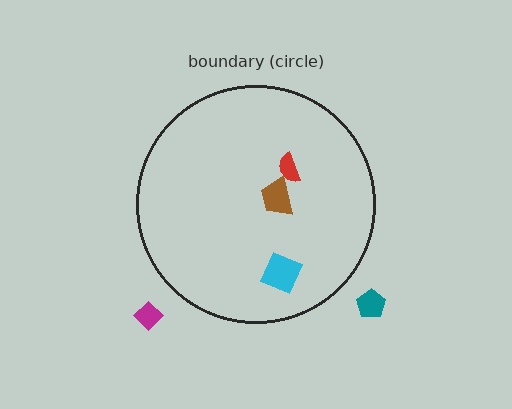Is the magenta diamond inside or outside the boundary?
Outside.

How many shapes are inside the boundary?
3 inside, 2 outside.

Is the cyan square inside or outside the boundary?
Inside.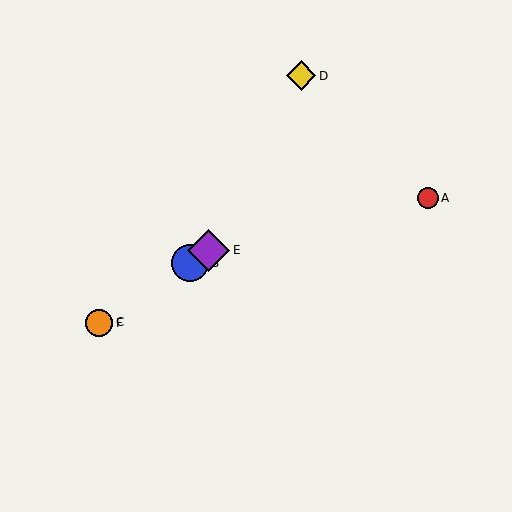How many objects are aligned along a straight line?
4 objects (B, C, E, F) are aligned along a straight line.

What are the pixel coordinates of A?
Object A is at (428, 198).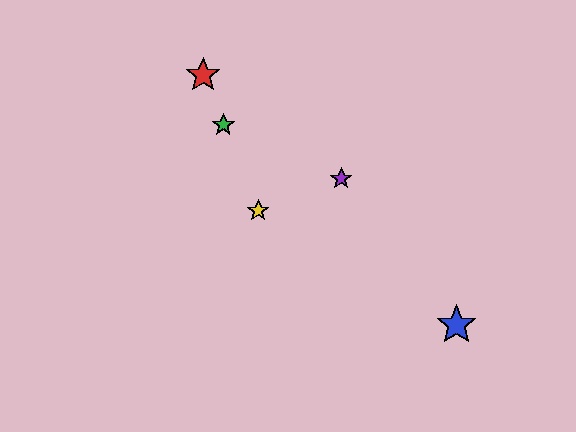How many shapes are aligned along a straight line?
3 shapes (the red star, the green star, the yellow star) are aligned along a straight line.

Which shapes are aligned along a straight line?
The red star, the green star, the yellow star are aligned along a straight line.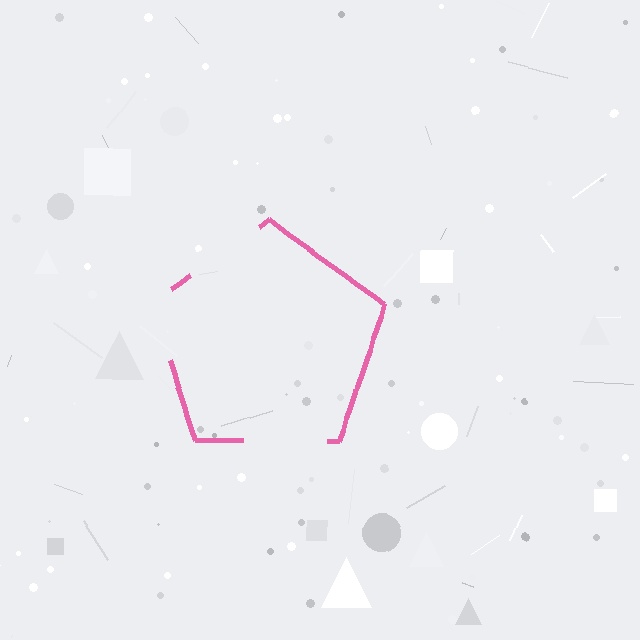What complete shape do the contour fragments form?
The contour fragments form a pentagon.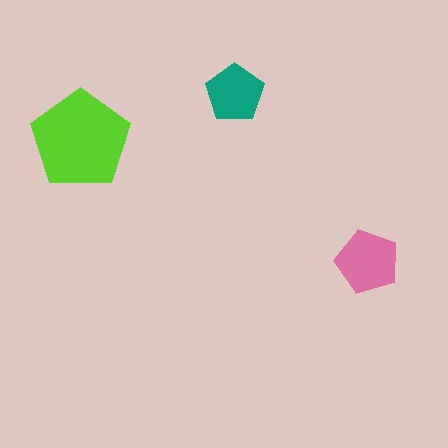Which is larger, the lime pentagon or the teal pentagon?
The lime one.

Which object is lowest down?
The pink pentagon is bottommost.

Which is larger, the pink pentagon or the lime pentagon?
The lime one.